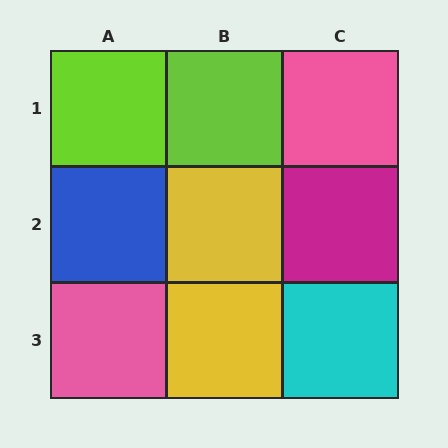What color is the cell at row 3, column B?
Yellow.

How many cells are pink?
2 cells are pink.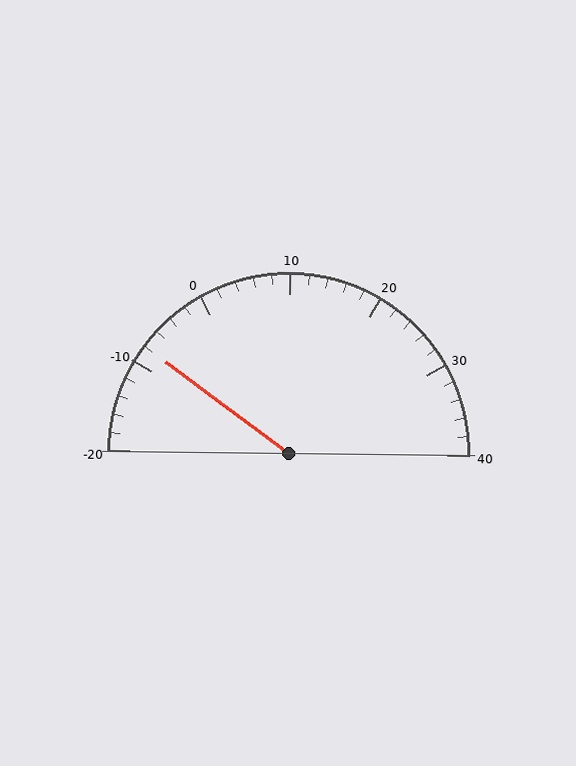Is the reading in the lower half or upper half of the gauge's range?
The reading is in the lower half of the range (-20 to 40).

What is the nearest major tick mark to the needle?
The nearest major tick mark is -10.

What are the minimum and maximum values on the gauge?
The gauge ranges from -20 to 40.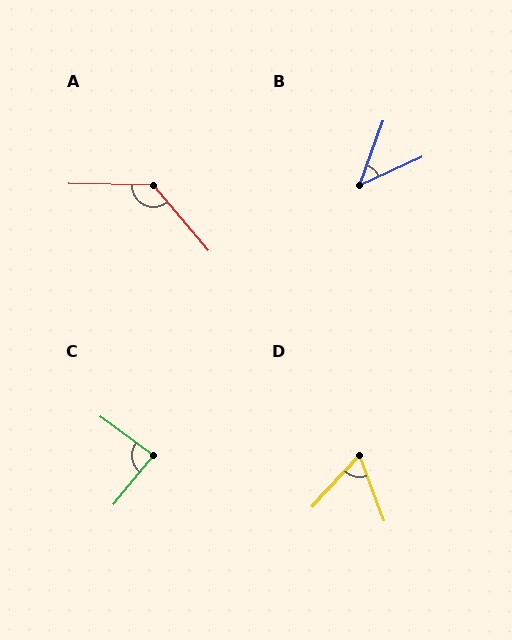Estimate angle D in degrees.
Approximately 63 degrees.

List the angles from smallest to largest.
B (46°), D (63°), C (87°), A (131°).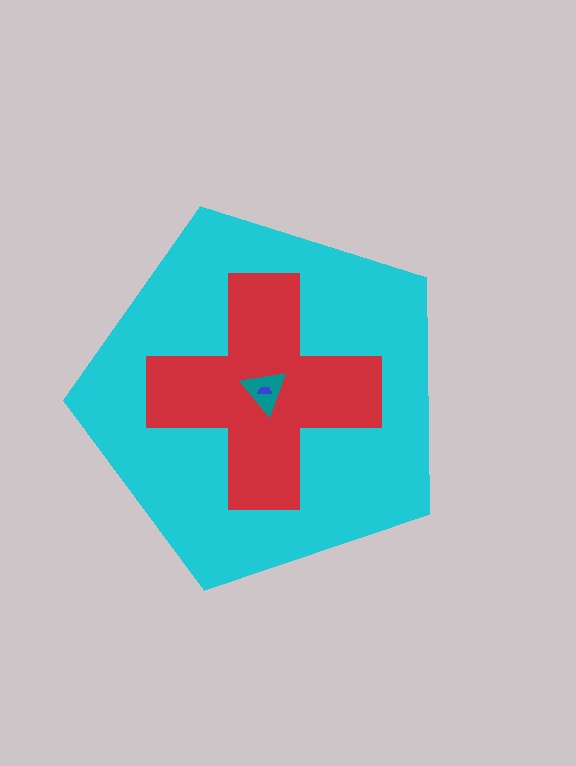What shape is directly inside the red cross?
The teal triangle.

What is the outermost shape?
The cyan pentagon.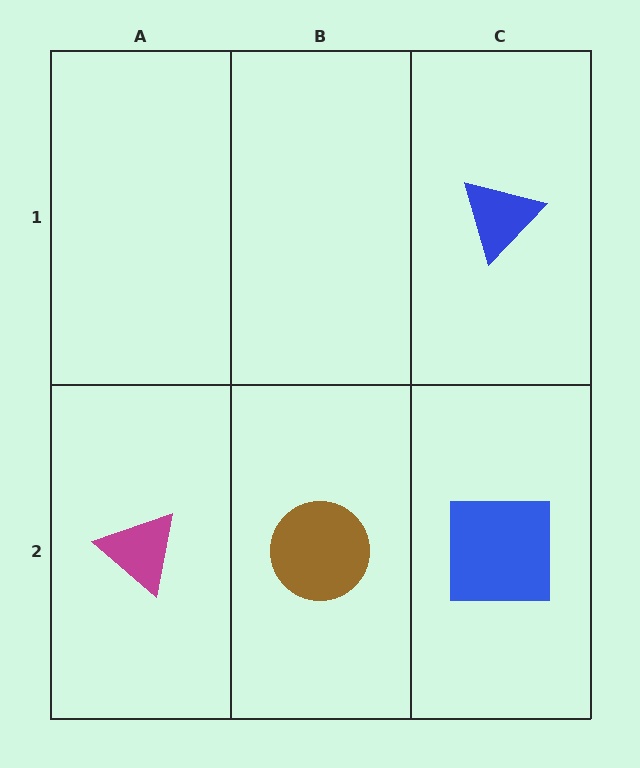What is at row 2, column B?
A brown circle.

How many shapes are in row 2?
3 shapes.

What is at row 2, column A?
A magenta triangle.